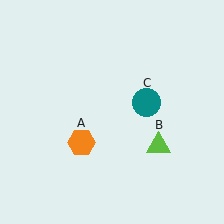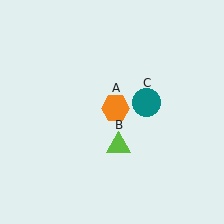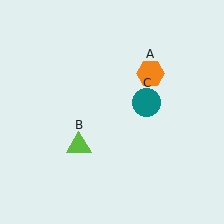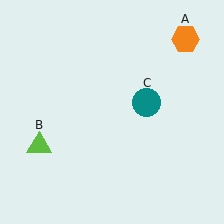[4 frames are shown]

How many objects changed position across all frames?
2 objects changed position: orange hexagon (object A), lime triangle (object B).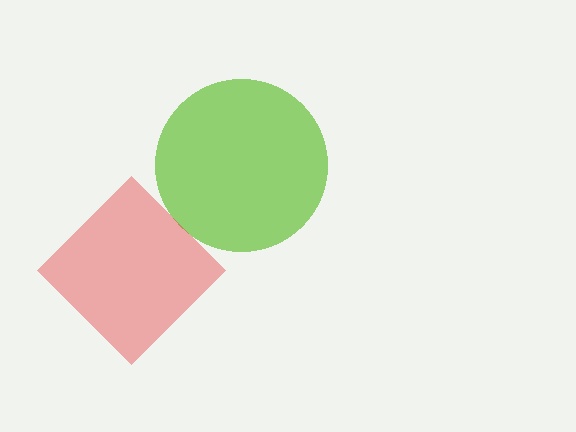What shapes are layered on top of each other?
The layered shapes are: a lime circle, a red diamond.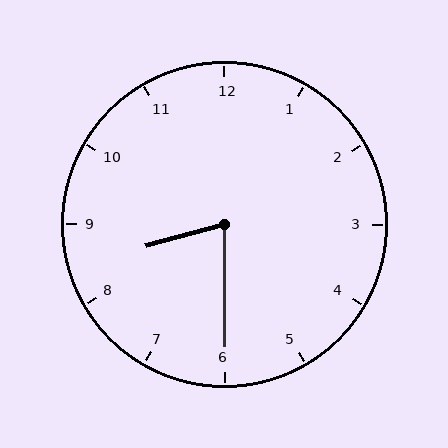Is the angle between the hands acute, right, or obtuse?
It is acute.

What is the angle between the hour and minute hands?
Approximately 75 degrees.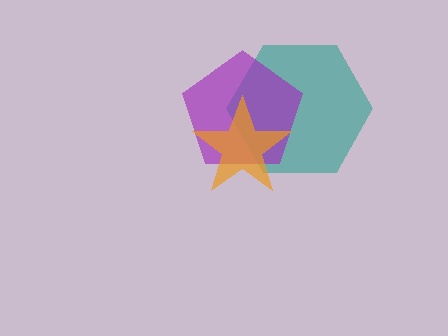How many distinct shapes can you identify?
There are 3 distinct shapes: a teal hexagon, a purple pentagon, an orange star.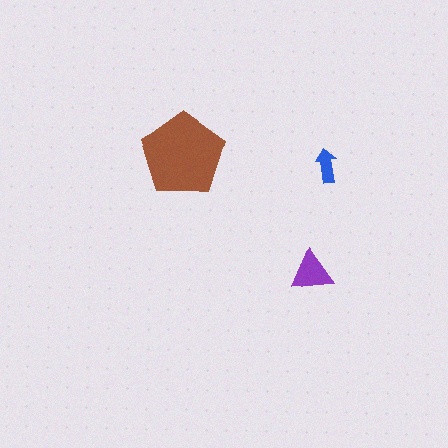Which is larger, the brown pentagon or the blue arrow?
The brown pentagon.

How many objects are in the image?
There are 3 objects in the image.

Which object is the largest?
The brown pentagon.